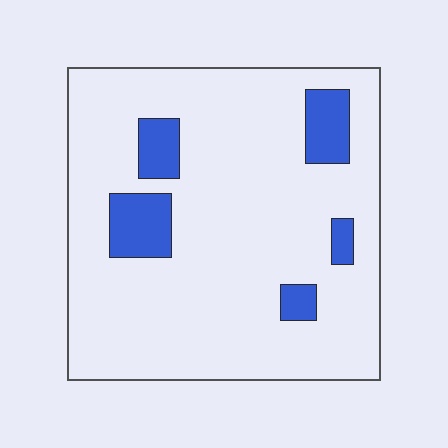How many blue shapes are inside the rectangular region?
5.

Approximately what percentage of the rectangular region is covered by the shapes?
Approximately 15%.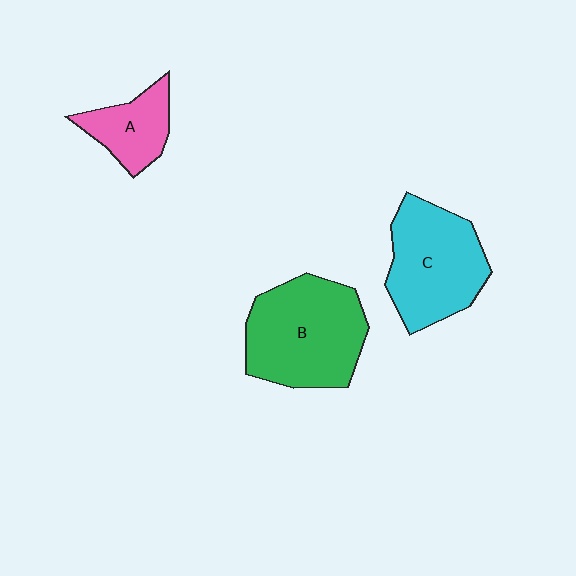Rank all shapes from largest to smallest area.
From largest to smallest: B (green), C (cyan), A (pink).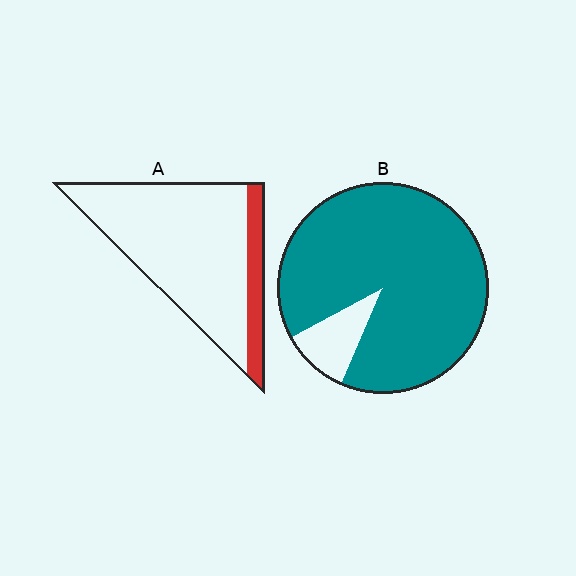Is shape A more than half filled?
No.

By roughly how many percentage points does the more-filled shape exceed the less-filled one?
By roughly 75 percentage points (B over A).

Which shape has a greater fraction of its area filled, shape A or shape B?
Shape B.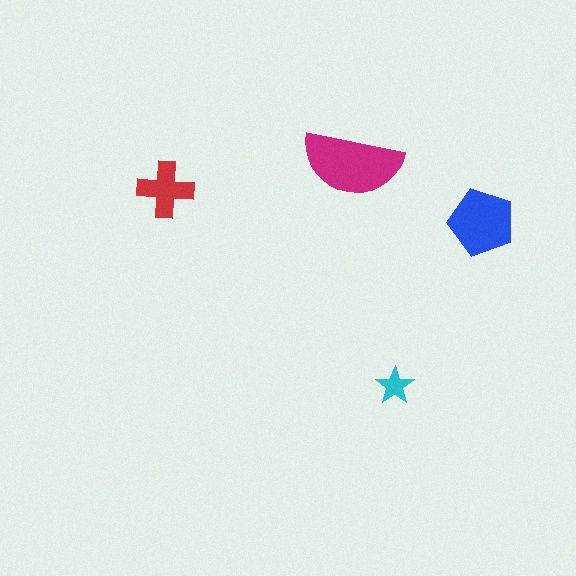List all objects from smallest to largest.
The cyan star, the red cross, the blue pentagon, the magenta semicircle.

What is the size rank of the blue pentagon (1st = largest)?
2nd.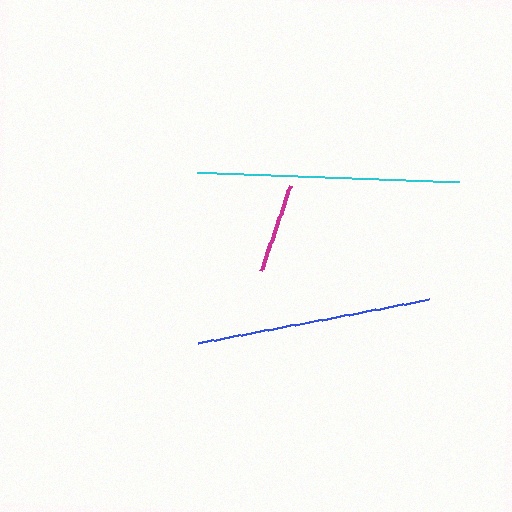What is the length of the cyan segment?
The cyan segment is approximately 262 pixels long.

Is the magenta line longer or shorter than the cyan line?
The cyan line is longer than the magenta line.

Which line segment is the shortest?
The magenta line is the shortest at approximately 90 pixels.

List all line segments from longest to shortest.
From longest to shortest: cyan, blue, magenta.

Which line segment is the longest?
The cyan line is the longest at approximately 262 pixels.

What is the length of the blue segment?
The blue segment is approximately 235 pixels long.